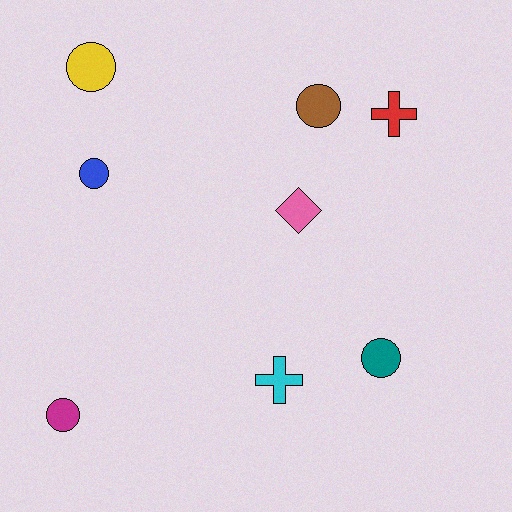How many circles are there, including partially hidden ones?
There are 5 circles.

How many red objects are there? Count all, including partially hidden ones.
There is 1 red object.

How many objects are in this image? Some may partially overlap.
There are 8 objects.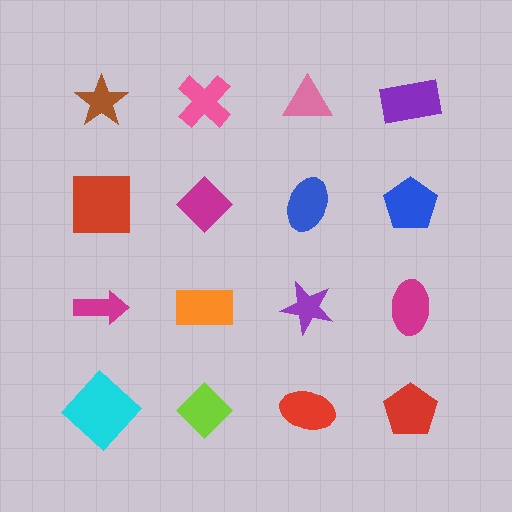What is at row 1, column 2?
A pink cross.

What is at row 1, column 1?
A brown star.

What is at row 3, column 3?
A purple star.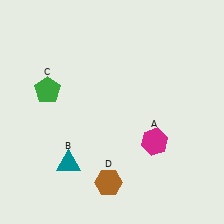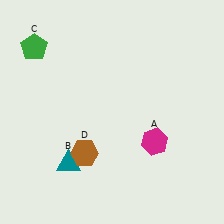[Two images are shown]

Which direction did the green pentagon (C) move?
The green pentagon (C) moved up.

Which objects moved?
The objects that moved are: the green pentagon (C), the brown hexagon (D).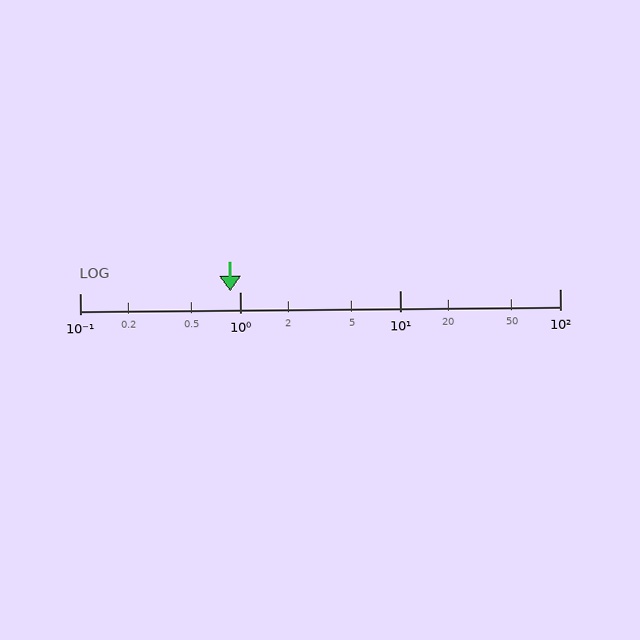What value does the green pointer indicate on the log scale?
The pointer indicates approximately 0.87.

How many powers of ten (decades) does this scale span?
The scale spans 3 decades, from 0.1 to 100.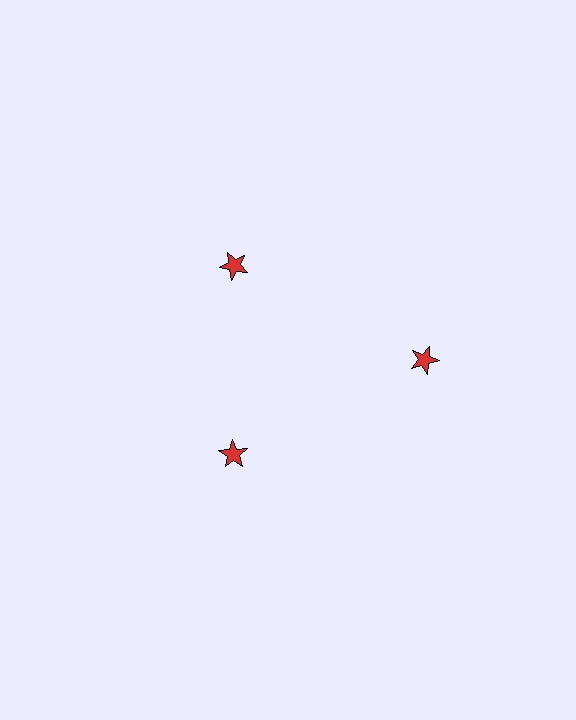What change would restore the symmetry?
The symmetry would be restored by moving it inward, back onto the ring so that all 3 stars sit at equal angles and equal distance from the center.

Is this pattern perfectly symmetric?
No. The 3 red stars are arranged in a ring, but one element near the 3 o'clock position is pushed outward from the center, breaking the 3-fold rotational symmetry.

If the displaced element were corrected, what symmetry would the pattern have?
It would have 3-fold rotational symmetry — the pattern would map onto itself every 120 degrees.